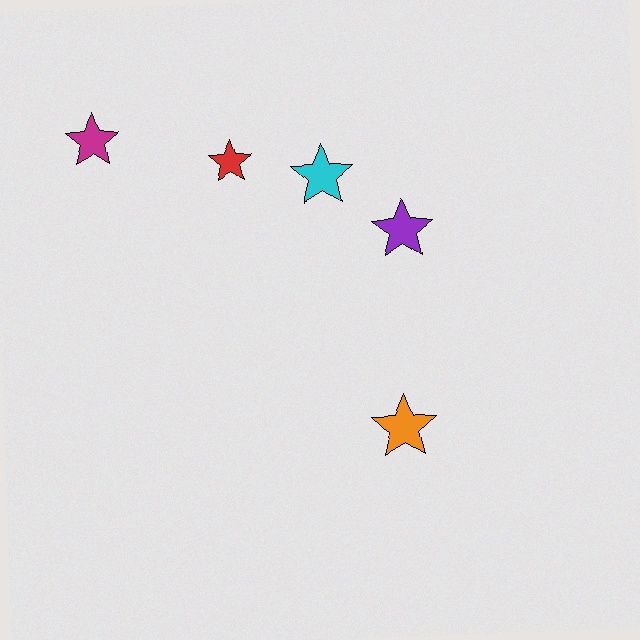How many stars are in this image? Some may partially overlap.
There are 5 stars.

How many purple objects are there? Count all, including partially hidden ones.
There is 1 purple object.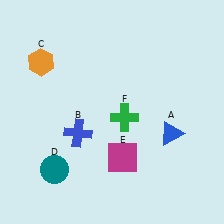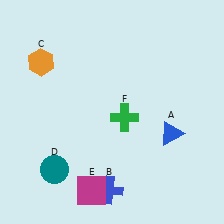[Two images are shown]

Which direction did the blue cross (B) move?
The blue cross (B) moved down.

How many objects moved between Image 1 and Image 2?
2 objects moved between the two images.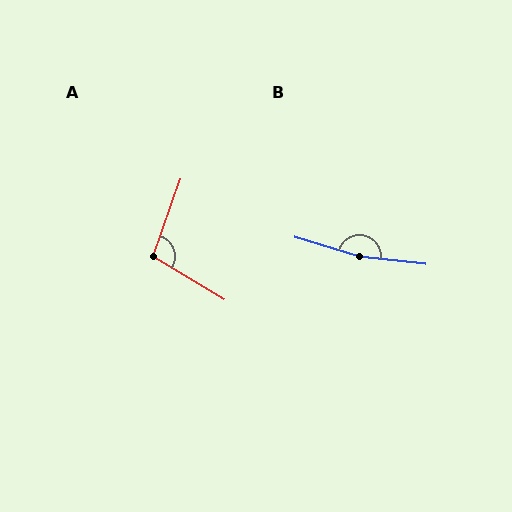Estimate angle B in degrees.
Approximately 170 degrees.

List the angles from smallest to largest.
A (101°), B (170°).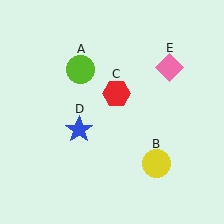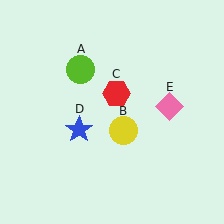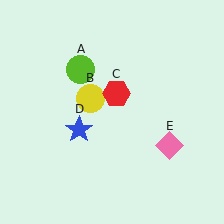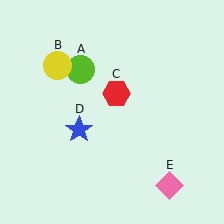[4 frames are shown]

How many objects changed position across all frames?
2 objects changed position: yellow circle (object B), pink diamond (object E).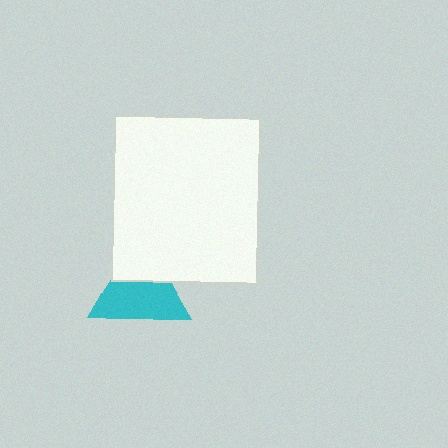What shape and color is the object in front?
The object in front is a white rectangle.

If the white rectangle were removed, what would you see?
You would see the complete cyan triangle.